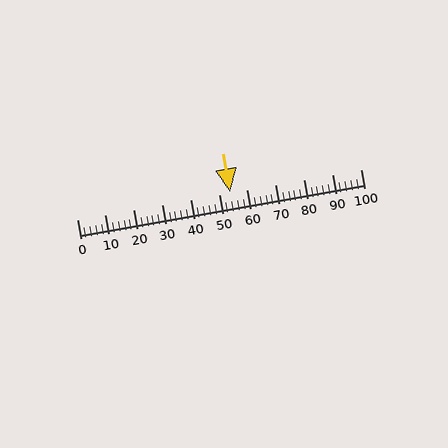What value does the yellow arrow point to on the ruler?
The yellow arrow points to approximately 54.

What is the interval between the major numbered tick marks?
The major tick marks are spaced 10 units apart.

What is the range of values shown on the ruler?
The ruler shows values from 0 to 100.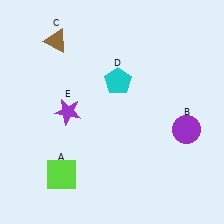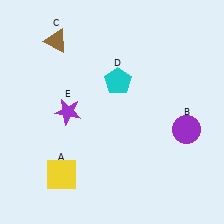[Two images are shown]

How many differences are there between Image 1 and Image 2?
There is 1 difference between the two images.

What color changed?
The square (A) changed from lime in Image 1 to yellow in Image 2.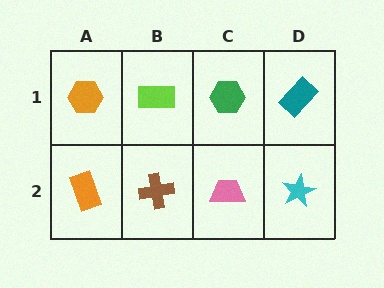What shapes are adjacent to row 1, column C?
A pink trapezoid (row 2, column C), a lime rectangle (row 1, column B), a teal rectangle (row 1, column D).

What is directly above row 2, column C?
A green hexagon.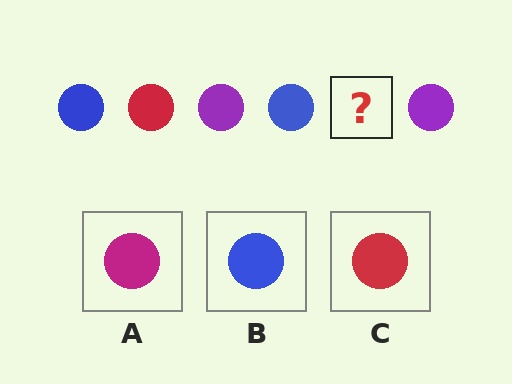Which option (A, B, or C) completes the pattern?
C.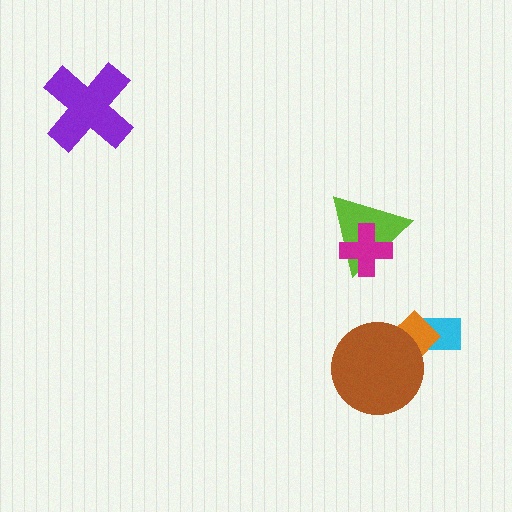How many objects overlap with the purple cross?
0 objects overlap with the purple cross.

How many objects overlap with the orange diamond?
2 objects overlap with the orange diamond.